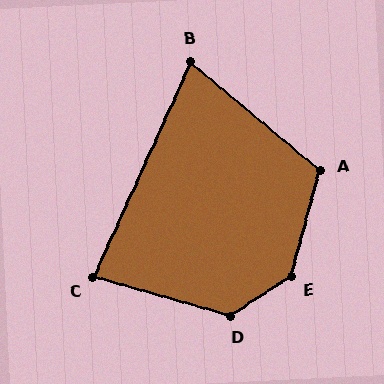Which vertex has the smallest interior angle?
B, at approximately 74 degrees.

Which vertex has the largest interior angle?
E, at approximately 139 degrees.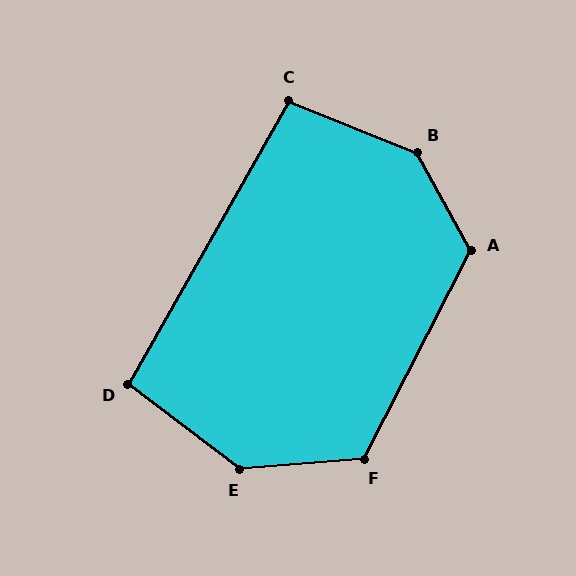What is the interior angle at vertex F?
Approximately 122 degrees (obtuse).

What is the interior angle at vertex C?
Approximately 98 degrees (obtuse).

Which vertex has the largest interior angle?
B, at approximately 141 degrees.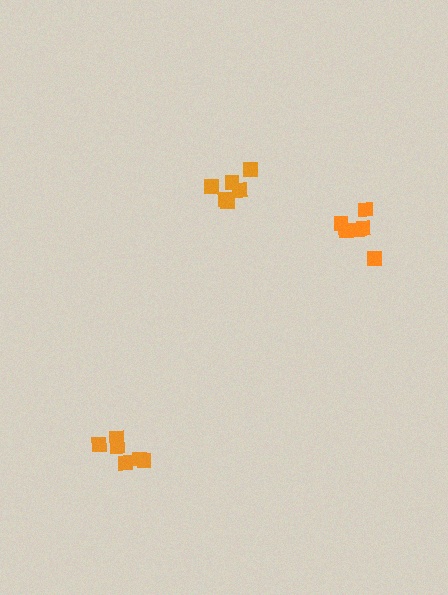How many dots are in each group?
Group 1: 6 dots, Group 2: 6 dots, Group 3: 7 dots (19 total).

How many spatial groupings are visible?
There are 3 spatial groupings.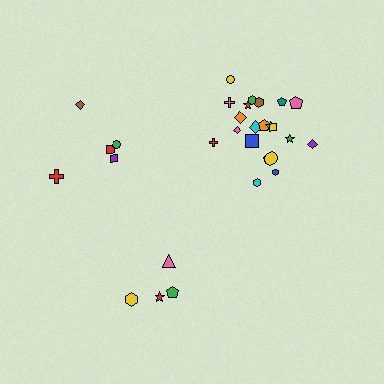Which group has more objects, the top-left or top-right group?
The top-right group.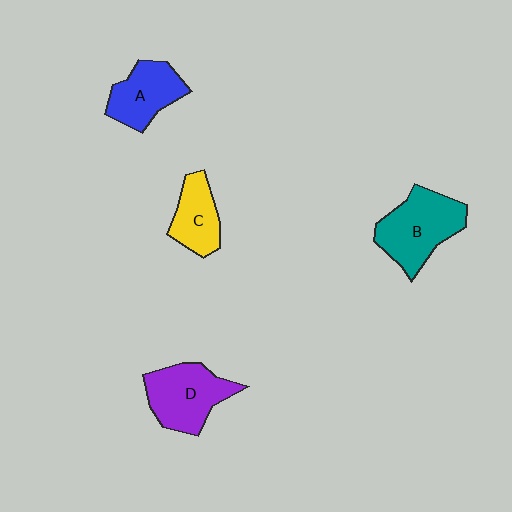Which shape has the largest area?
Shape B (teal).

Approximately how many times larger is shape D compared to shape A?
Approximately 1.2 times.